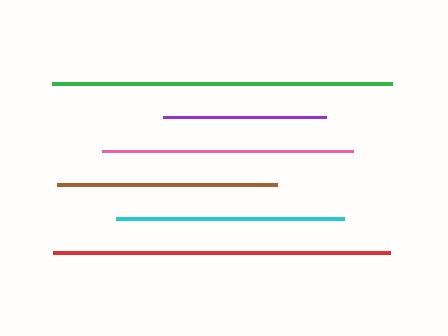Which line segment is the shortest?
The purple line is the shortest at approximately 163 pixels.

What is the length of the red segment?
The red segment is approximately 337 pixels long.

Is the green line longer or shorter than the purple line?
The green line is longer than the purple line.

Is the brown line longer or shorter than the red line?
The red line is longer than the brown line.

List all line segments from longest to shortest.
From longest to shortest: green, red, pink, cyan, brown, purple.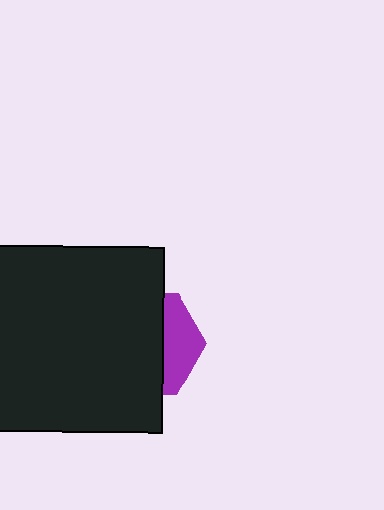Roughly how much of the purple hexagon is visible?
A small part of it is visible (roughly 32%).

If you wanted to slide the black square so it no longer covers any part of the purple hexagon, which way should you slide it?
Slide it left — that is the most direct way to separate the two shapes.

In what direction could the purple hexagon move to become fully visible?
The purple hexagon could move right. That would shift it out from behind the black square entirely.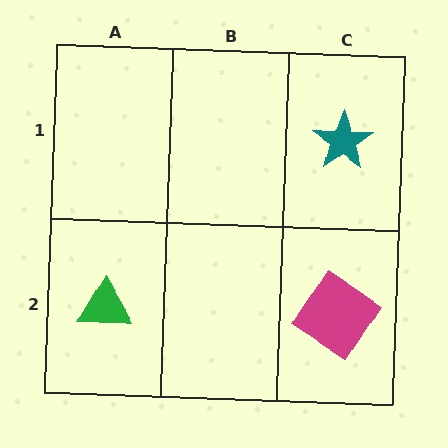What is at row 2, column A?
A green triangle.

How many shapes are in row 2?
2 shapes.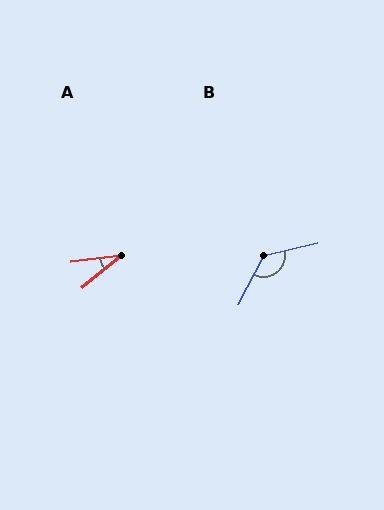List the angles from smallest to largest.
A (32°), B (131°).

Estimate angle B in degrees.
Approximately 131 degrees.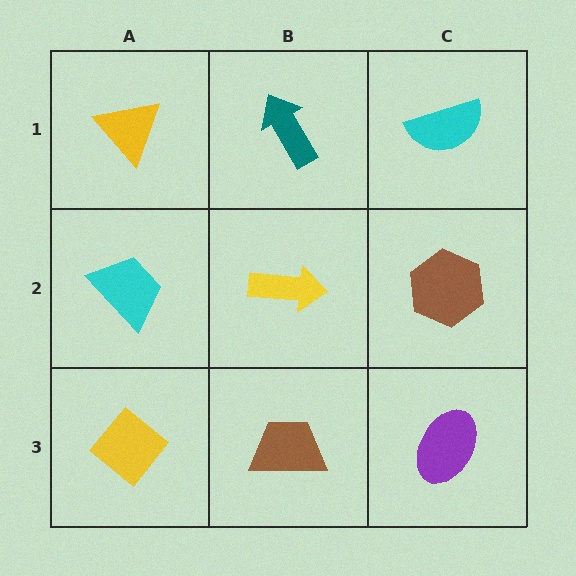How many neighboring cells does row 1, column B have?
3.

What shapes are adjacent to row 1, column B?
A yellow arrow (row 2, column B), a yellow triangle (row 1, column A), a cyan semicircle (row 1, column C).